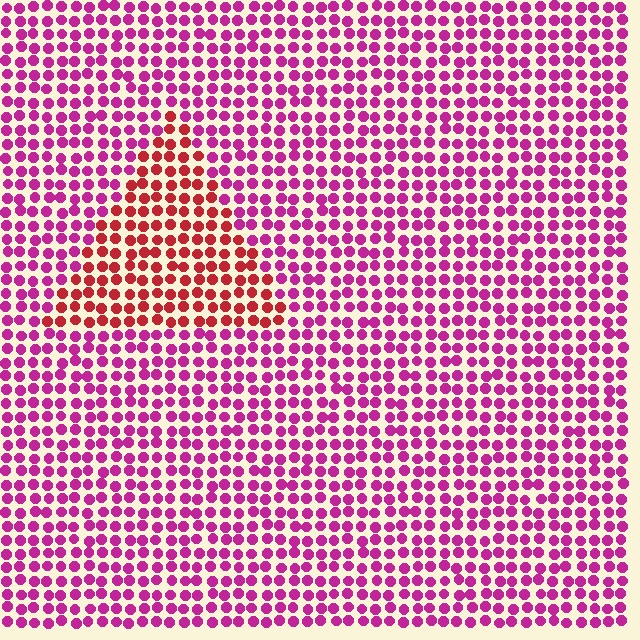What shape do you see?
I see a triangle.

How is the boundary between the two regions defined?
The boundary is defined purely by a slight shift in hue (about 39 degrees). Spacing, size, and orientation are identical on both sides.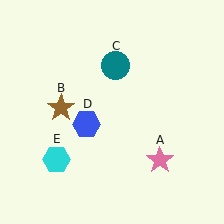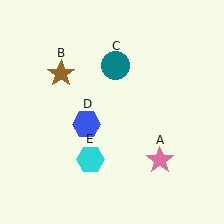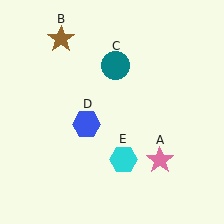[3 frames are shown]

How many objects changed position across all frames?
2 objects changed position: brown star (object B), cyan hexagon (object E).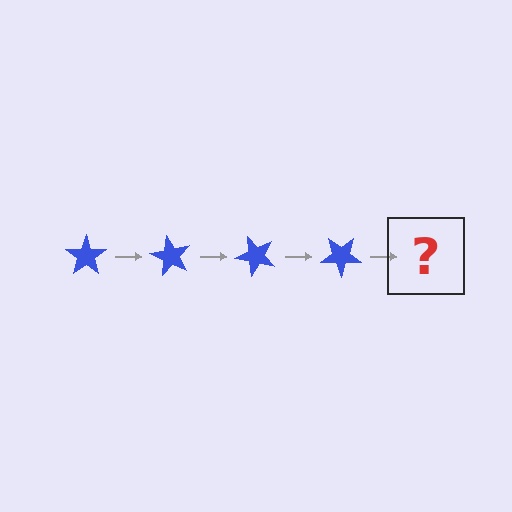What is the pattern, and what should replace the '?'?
The pattern is that the star rotates 60 degrees each step. The '?' should be a blue star rotated 240 degrees.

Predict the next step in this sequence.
The next step is a blue star rotated 240 degrees.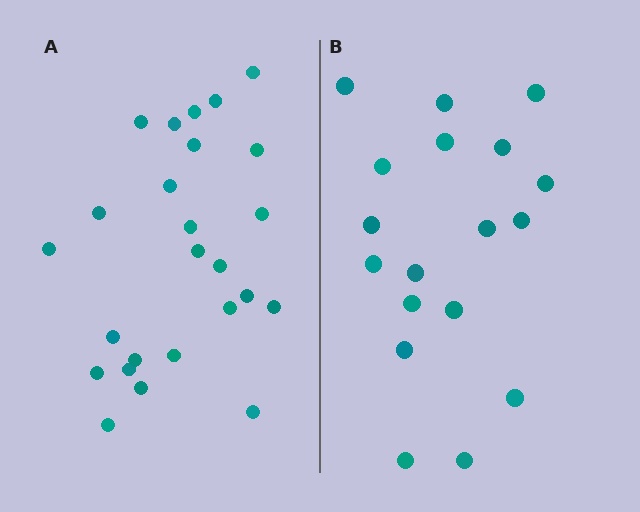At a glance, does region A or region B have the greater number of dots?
Region A (the left region) has more dots.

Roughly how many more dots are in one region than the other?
Region A has roughly 8 or so more dots than region B.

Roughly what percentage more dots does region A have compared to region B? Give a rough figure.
About 40% more.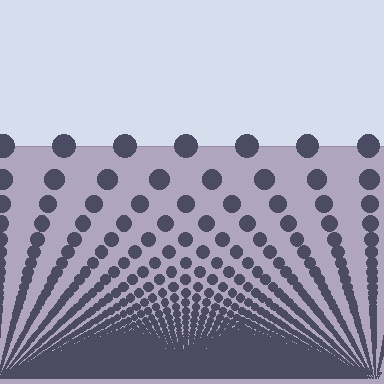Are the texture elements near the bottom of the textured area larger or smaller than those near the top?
Smaller. The gradient is inverted — elements near the bottom are smaller and denser.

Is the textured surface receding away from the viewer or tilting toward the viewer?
The surface appears to tilt toward the viewer. Texture elements get larger and sparser toward the top.